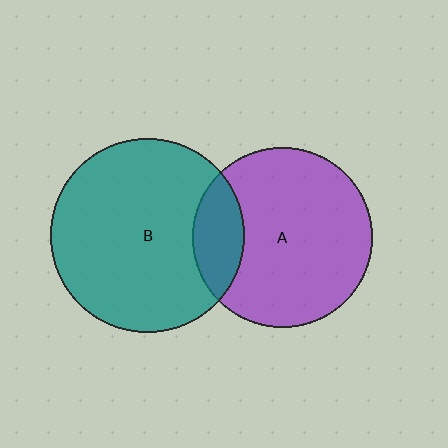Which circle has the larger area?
Circle B (teal).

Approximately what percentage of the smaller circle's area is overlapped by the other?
Approximately 20%.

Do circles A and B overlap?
Yes.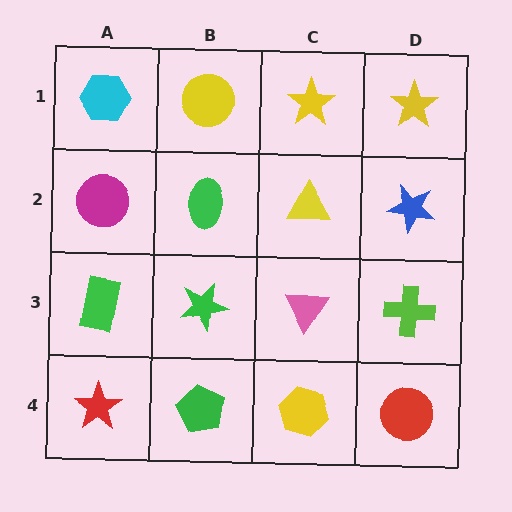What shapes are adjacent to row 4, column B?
A green star (row 3, column B), a red star (row 4, column A), a yellow hexagon (row 4, column C).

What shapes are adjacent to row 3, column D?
A blue star (row 2, column D), a red circle (row 4, column D), a pink triangle (row 3, column C).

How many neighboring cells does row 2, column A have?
3.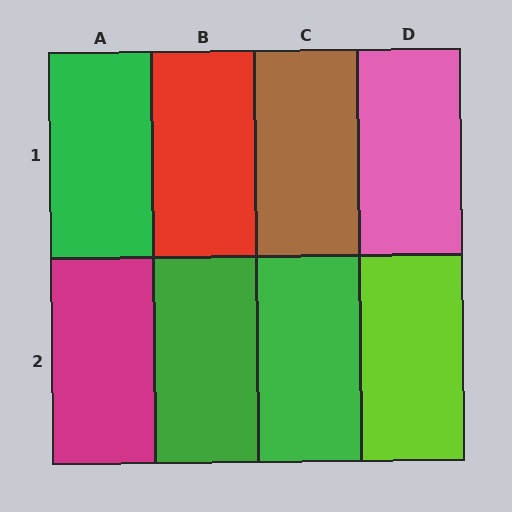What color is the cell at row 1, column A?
Green.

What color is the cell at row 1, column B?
Red.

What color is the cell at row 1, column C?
Brown.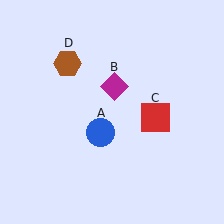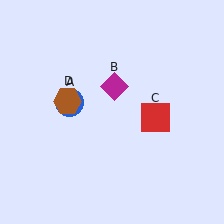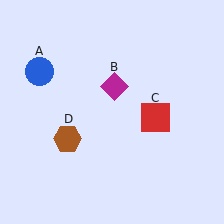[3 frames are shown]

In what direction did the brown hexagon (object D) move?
The brown hexagon (object D) moved down.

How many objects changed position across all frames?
2 objects changed position: blue circle (object A), brown hexagon (object D).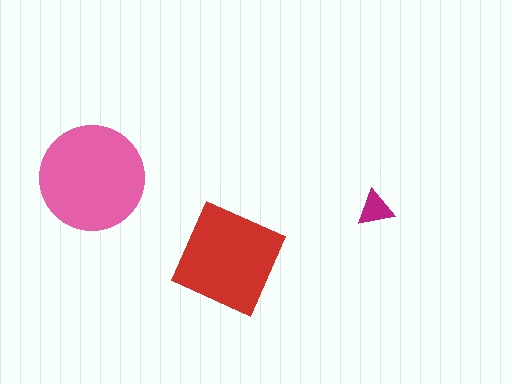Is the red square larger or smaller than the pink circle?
Smaller.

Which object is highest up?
The pink circle is topmost.